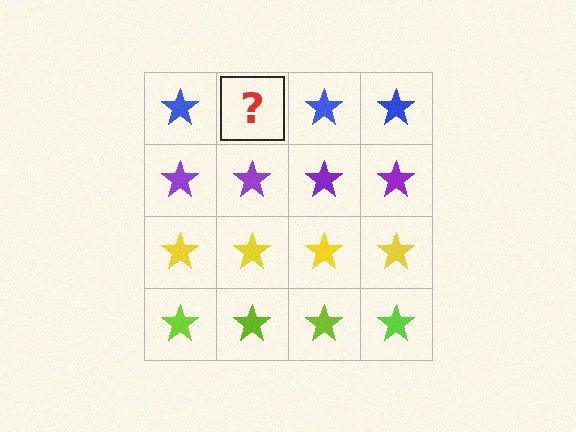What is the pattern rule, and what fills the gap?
The rule is that each row has a consistent color. The gap should be filled with a blue star.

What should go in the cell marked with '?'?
The missing cell should contain a blue star.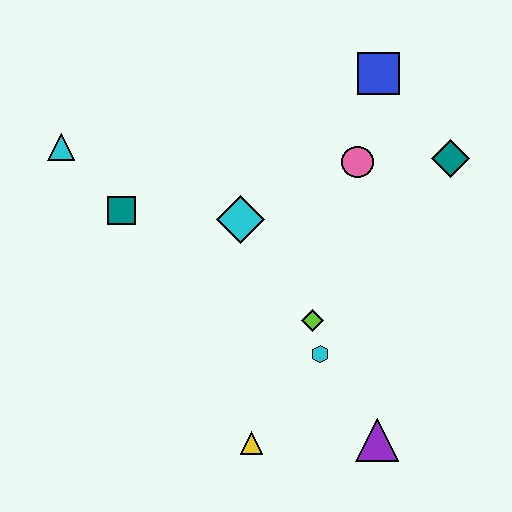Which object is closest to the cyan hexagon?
The lime diamond is closest to the cyan hexagon.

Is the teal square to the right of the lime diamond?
No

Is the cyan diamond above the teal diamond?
No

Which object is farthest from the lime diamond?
The cyan triangle is farthest from the lime diamond.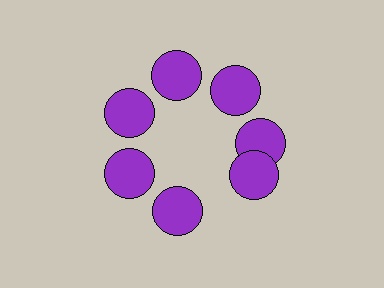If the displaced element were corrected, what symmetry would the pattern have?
It would have 7-fold rotational symmetry — the pattern would map onto itself every 51 degrees.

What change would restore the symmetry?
The symmetry would be restored by rotating it back into even spacing with its neighbors so that all 7 circles sit at equal angles and equal distance from the center.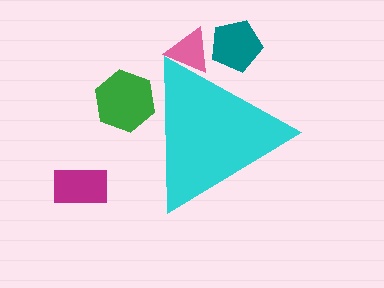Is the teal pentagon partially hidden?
Yes, the teal pentagon is partially hidden behind the cyan triangle.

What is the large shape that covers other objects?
A cyan triangle.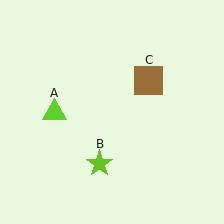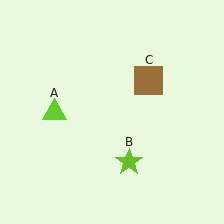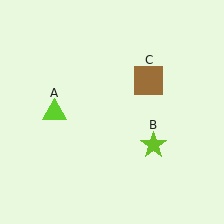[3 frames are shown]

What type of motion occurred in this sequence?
The lime star (object B) rotated counterclockwise around the center of the scene.